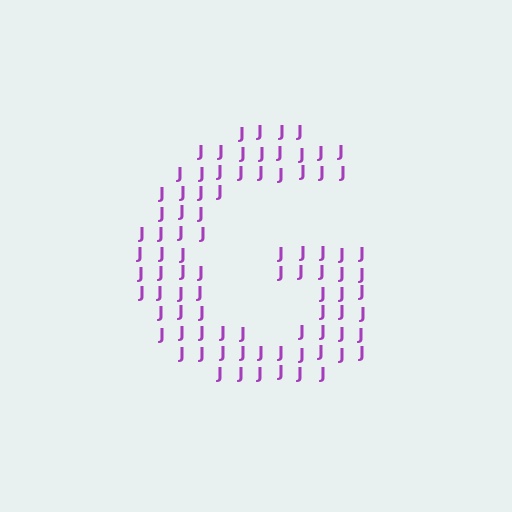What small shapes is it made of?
It is made of small letter J's.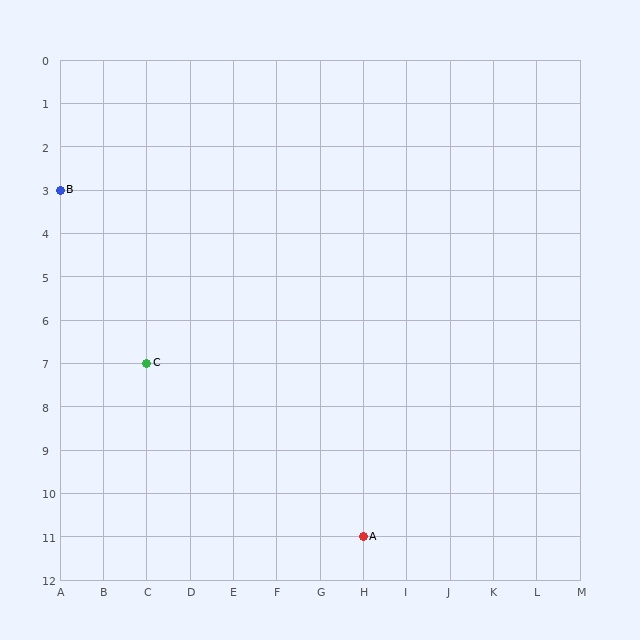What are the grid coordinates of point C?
Point C is at grid coordinates (C, 7).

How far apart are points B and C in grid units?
Points B and C are 2 columns and 4 rows apart (about 4.5 grid units diagonally).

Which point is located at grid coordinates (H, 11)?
Point A is at (H, 11).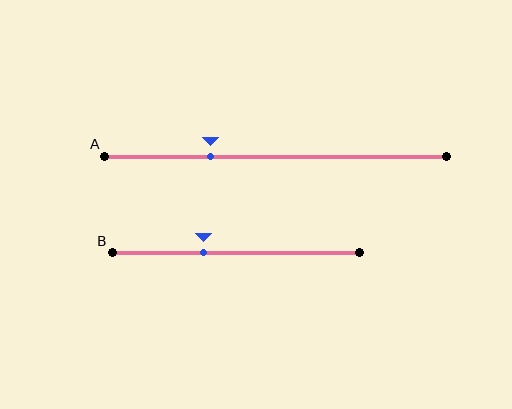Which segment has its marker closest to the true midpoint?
Segment B has its marker closest to the true midpoint.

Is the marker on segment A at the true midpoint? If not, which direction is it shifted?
No, the marker on segment A is shifted to the left by about 19% of the segment length.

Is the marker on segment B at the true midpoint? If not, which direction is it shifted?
No, the marker on segment B is shifted to the left by about 13% of the segment length.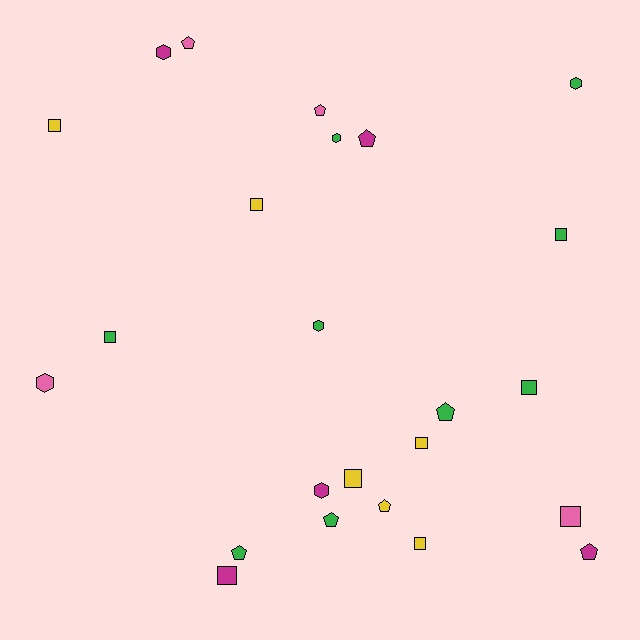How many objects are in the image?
There are 24 objects.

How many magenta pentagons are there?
There are 2 magenta pentagons.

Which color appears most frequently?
Green, with 9 objects.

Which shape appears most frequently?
Square, with 10 objects.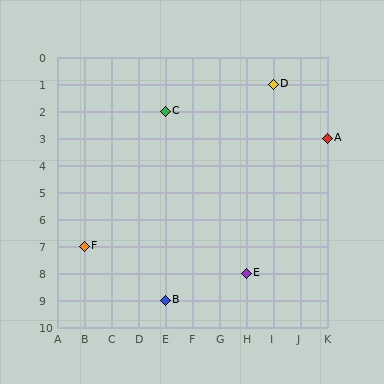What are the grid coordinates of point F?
Point F is at grid coordinates (B, 7).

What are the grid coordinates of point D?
Point D is at grid coordinates (I, 1).